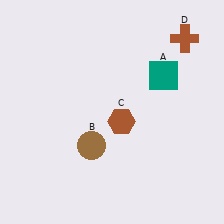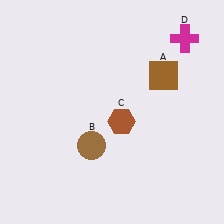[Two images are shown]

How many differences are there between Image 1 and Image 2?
There are 2 differences between the two images.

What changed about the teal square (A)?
In Image 1, A is teal. In Image 2, it changed to brown.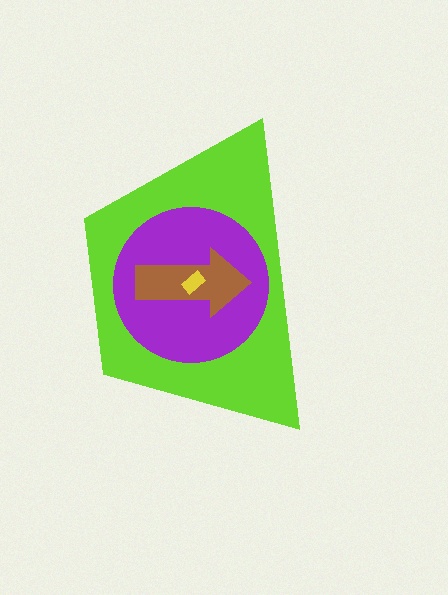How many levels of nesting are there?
4.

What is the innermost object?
The yellow rectangle.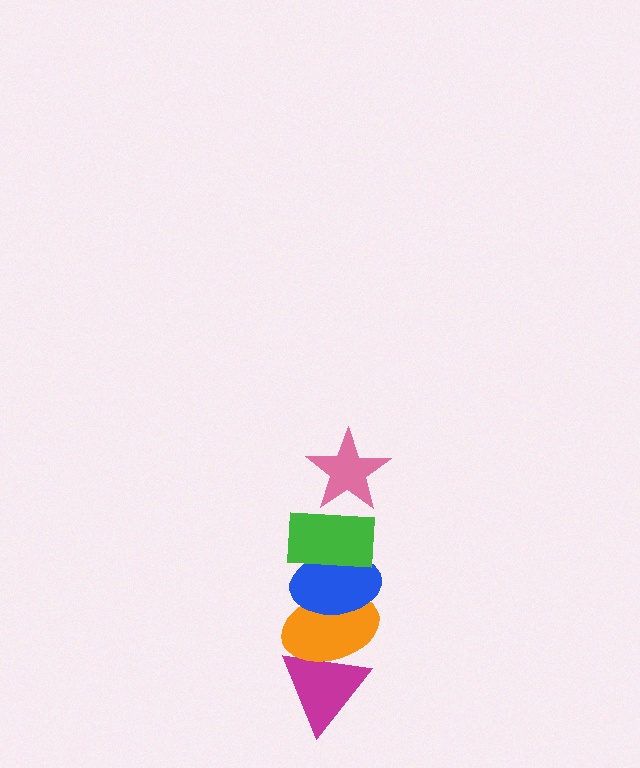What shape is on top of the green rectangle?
The pink star is on top of the green rectangle.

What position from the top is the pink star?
The pink star is 1st from the top.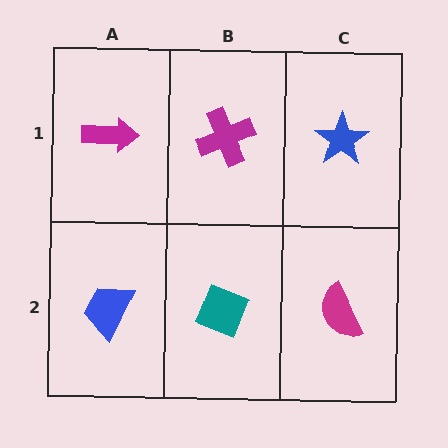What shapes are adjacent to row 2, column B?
A magenta cross (row 1, column B), a blue trapezoid (row 2, column A), a magenta semicircle (row 2, column C).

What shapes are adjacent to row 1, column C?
A magenta semicircle (row 2, column C), a magenta cross (row 1, column B).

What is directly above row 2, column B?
A magenta cross.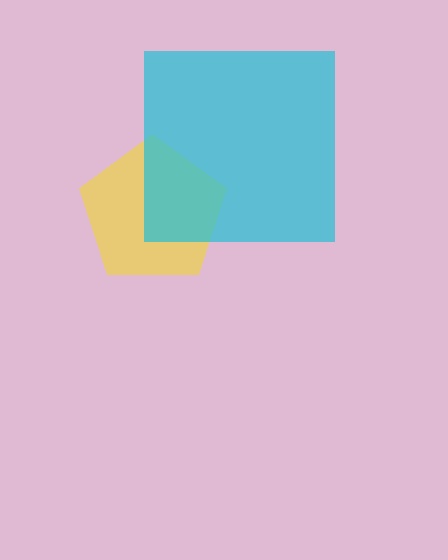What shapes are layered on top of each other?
The layered shapes are: a yellow pentagon, a cyan square.